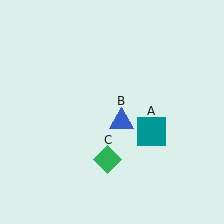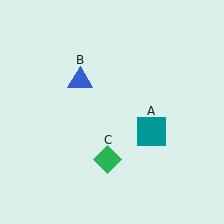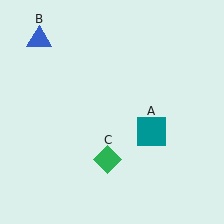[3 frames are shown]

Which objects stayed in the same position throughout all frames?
Teal square (object A) and green diamond (object C) remained stationary.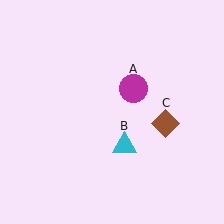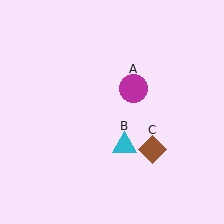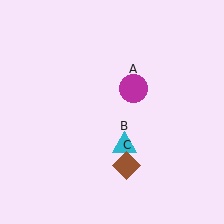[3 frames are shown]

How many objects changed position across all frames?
1 object changed position: brown diamond (object C).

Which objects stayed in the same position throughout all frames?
Magenta circle (object A) and cyan triangle (object B) remained stationary.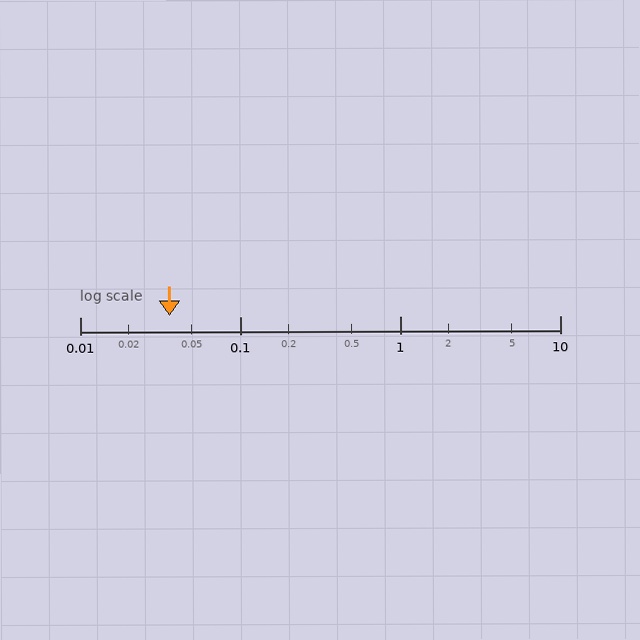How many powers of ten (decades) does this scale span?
The scale spans 3 decades, from 0.01 to 10.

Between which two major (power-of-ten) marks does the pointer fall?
The pointer is between 0.01 and 0.1.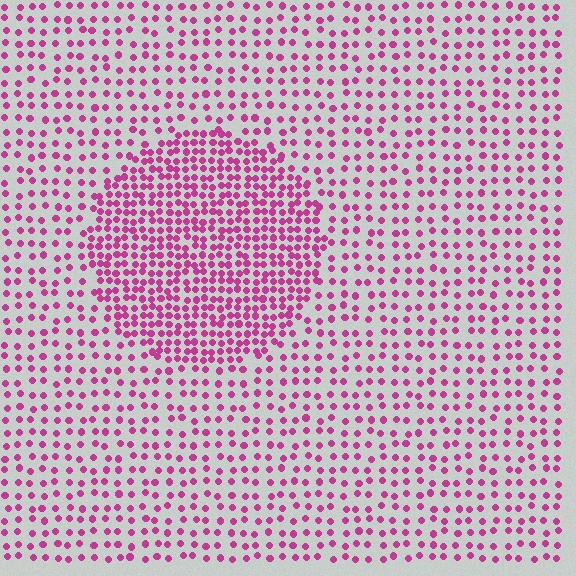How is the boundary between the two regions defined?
The boundary is defined by a change in element density (approximately 2.1x ratio). All elements are the same color, size, and shape.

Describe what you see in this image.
The image contains small magenta elements arranged at two different densities. A circle-shaped region is visible where the elements are more densely packed than the surrounding area.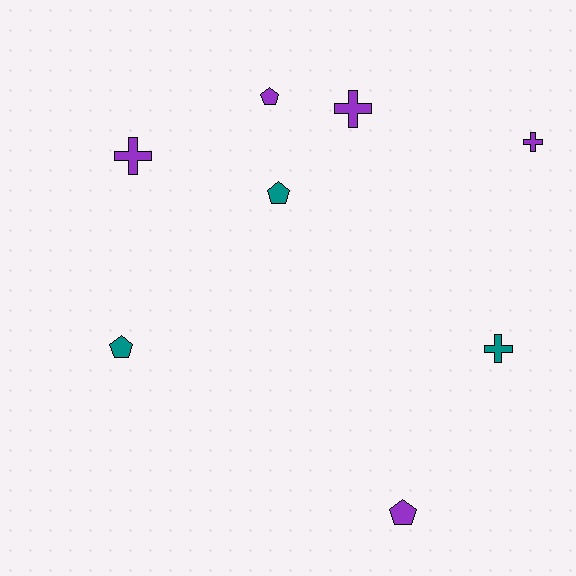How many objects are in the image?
There are 8 objects.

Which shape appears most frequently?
Cross, with 4 objects.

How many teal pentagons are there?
There are 2 teal pentagons.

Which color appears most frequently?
Purple, with 5 objects.